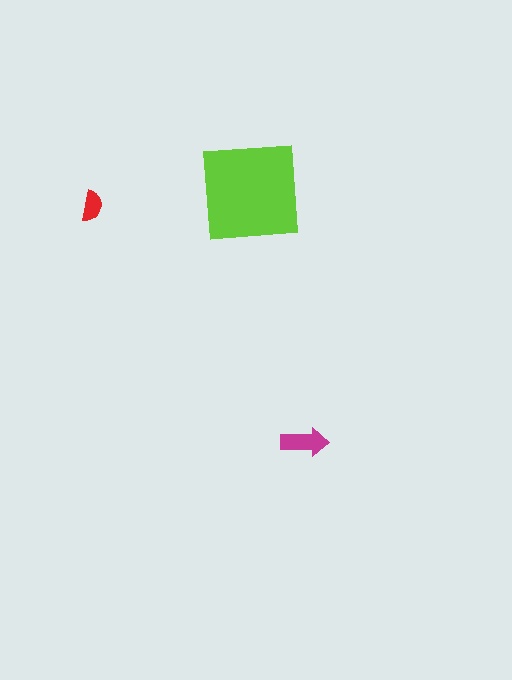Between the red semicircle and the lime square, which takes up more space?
The lime square.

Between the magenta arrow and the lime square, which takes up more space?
The lime square.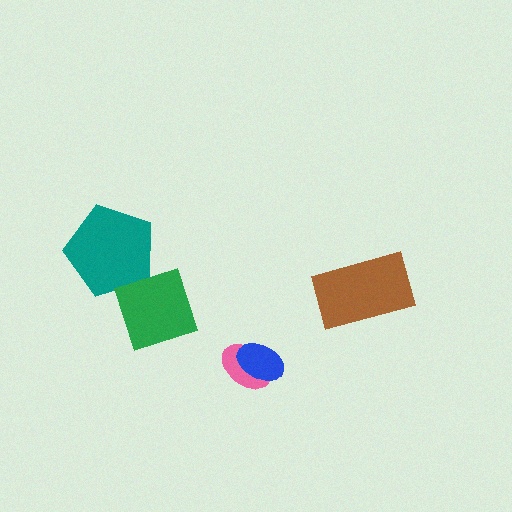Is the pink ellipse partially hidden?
Yes, it is partially covered by another shape.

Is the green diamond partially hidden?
No, no other shape covers it.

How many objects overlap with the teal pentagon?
1 object overlaps with the teal pentagon.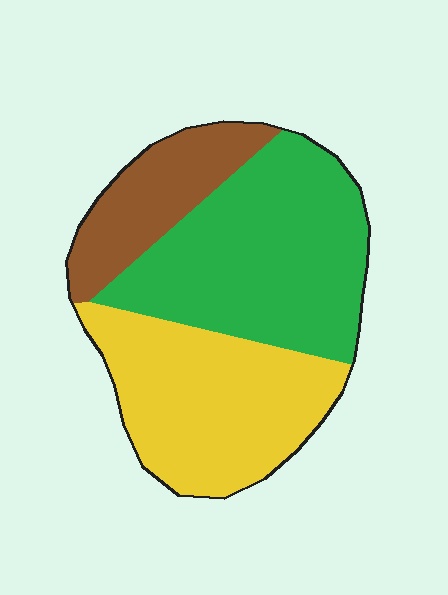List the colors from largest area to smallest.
From largest to smallest: green, yellow, brown.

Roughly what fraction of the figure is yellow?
Yellow covers around 35% of the figure.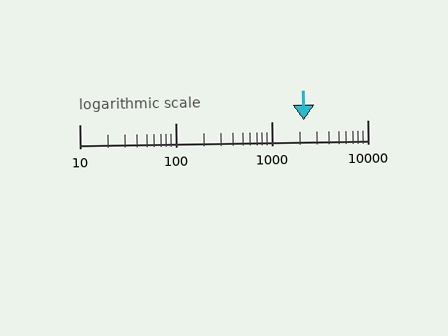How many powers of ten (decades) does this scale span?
The scale spans 3 decades, from 10 to 10000.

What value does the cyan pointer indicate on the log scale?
The pointer indicates approximately 2200.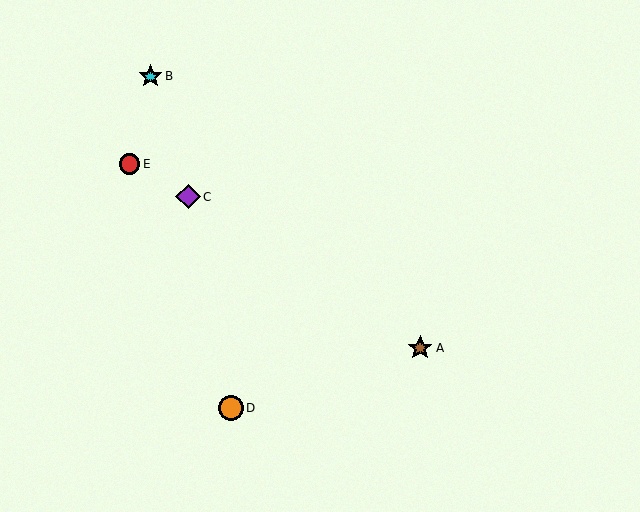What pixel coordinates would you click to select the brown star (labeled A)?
Click at (420, 348) to select the brown star A.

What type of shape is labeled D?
Shape D is an orange circle.